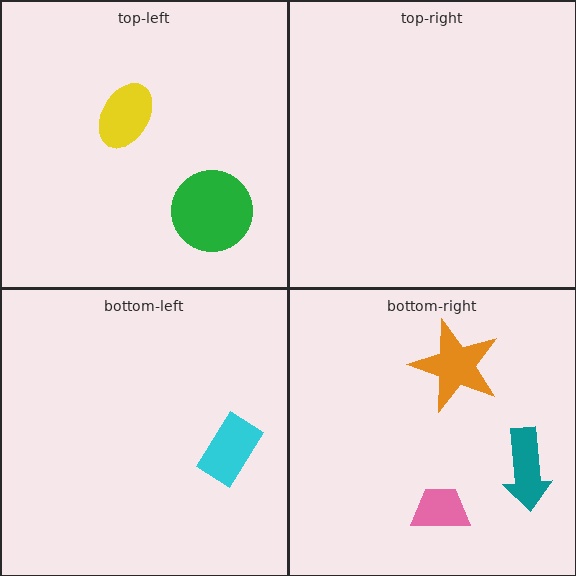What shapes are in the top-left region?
The green circle, the yellow ellipse.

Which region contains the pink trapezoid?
The bottom-right region.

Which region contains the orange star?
The bottom-right region.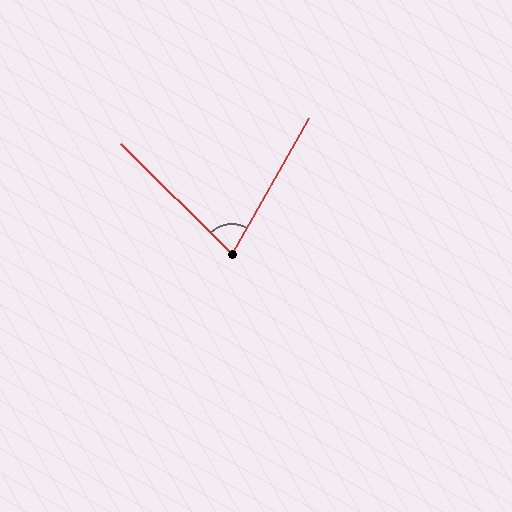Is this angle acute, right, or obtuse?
It is acute.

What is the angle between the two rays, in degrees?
Approximately 75 degrees.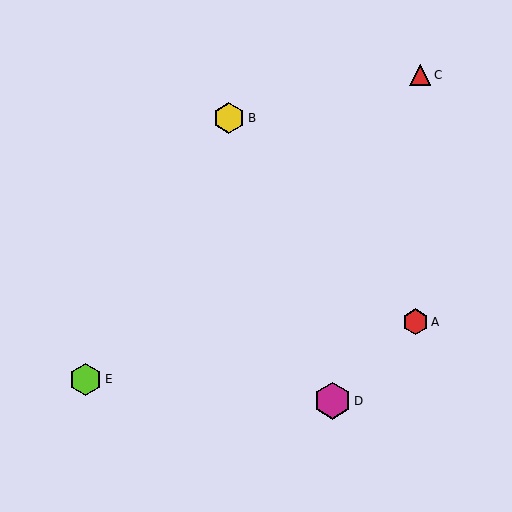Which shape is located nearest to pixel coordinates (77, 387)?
The lime hexagon (labeled E) at (85, 379) is nearest to that location.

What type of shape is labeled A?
Shape A is a red hexagon.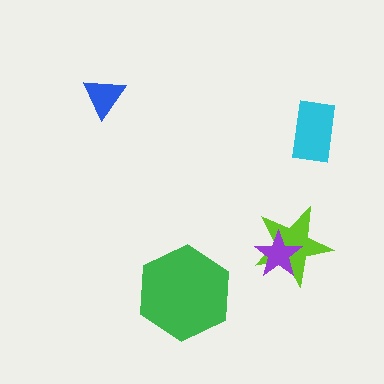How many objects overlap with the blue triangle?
0 objects overlap with the blue triangle.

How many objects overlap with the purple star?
1 object overlaps with the purple star.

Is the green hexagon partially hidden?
No, no other shape covers it.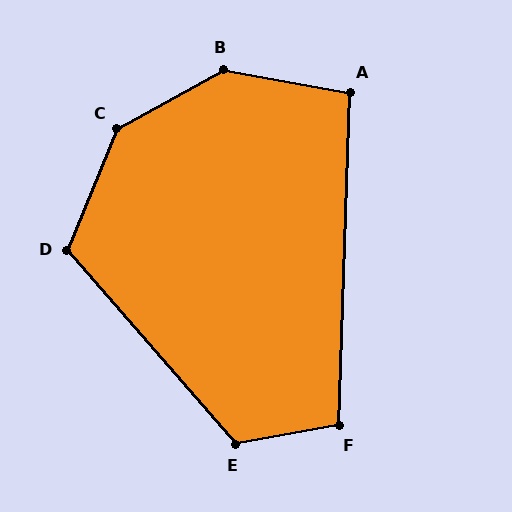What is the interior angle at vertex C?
Approximately 141 degrees (obtuse).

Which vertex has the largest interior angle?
B, at approximately 141 degrees.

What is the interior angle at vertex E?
Approximately 121 degrees (obtuse).